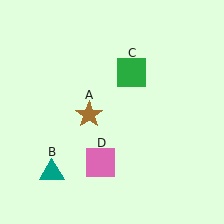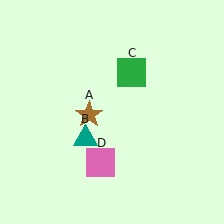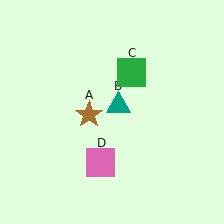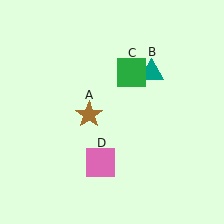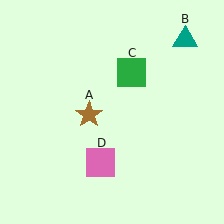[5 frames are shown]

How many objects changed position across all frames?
1 object changed position: teal triangle (object B).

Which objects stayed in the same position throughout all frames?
Brown star (object A) and green square (object C) and pink square (object D) remained stationary.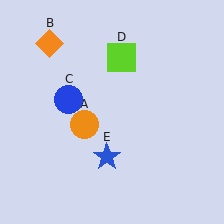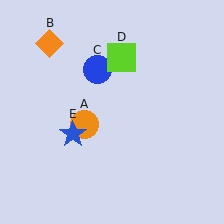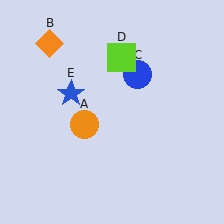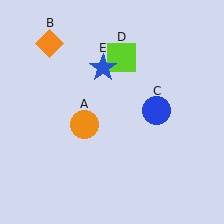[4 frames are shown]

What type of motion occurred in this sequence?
The blue circle (object C), blue star (object E) rotated clockwise around the center of the scene.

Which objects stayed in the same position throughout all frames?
Orange circle (object A) and orange diamond (object B) and lime square (object D) remained stationary.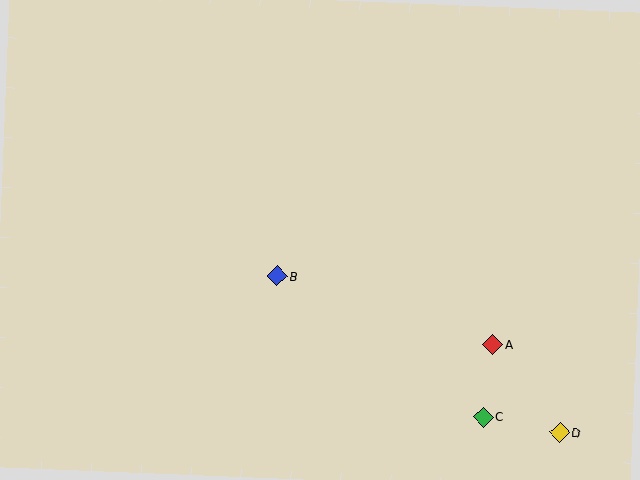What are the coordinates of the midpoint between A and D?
The midpoint between A and D is at (526, 388).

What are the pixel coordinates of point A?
Point A is at (493, 344).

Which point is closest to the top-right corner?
Point A is closest to the top-right corner.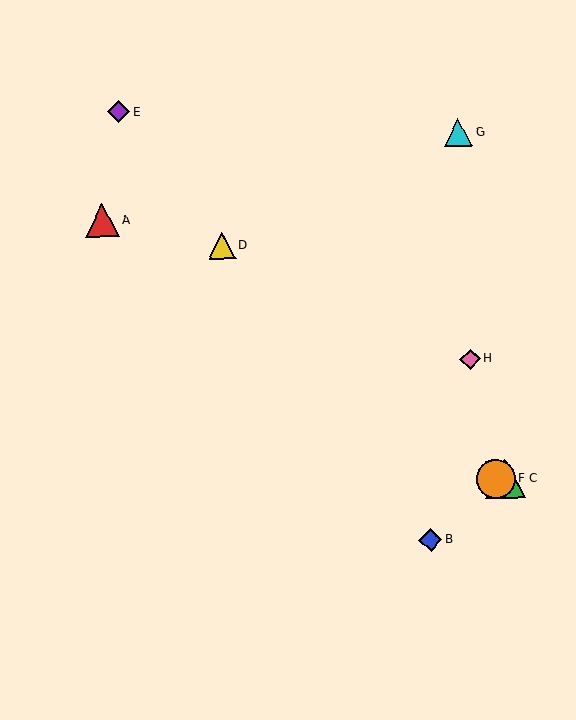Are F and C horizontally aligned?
Yes, both are at y≈479.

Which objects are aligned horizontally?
Objects C, F are aligned horizontally.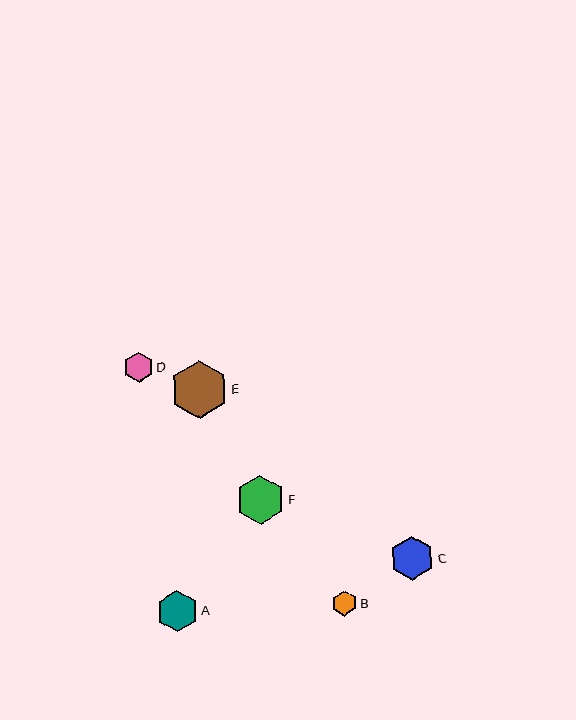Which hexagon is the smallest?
Hexagon B is the smallest with a size of approximately 25 pixels.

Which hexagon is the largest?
Hexagon E is the largest with a size of approximately 58 pixels.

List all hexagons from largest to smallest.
From largest to smallest: E, F, C, A, D, B.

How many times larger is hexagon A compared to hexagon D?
Hexagon A is approximately 1.4 times the size of hexagon D.